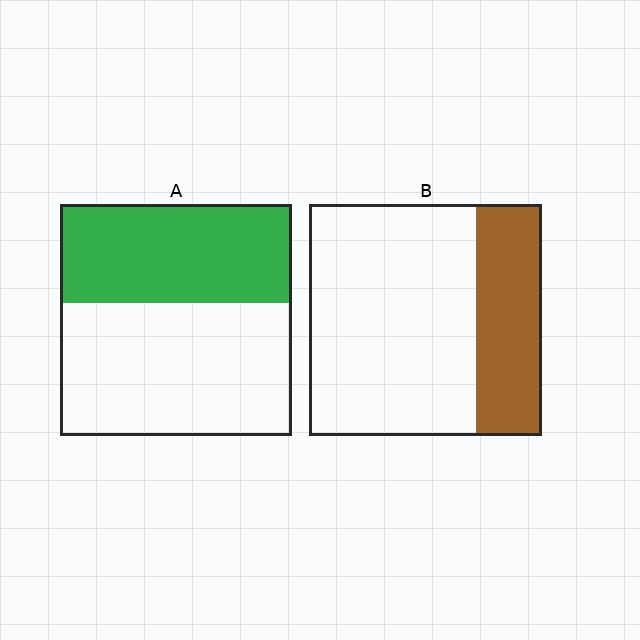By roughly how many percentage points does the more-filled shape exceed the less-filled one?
By roughly 15 percentage points (A over B).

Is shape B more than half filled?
No.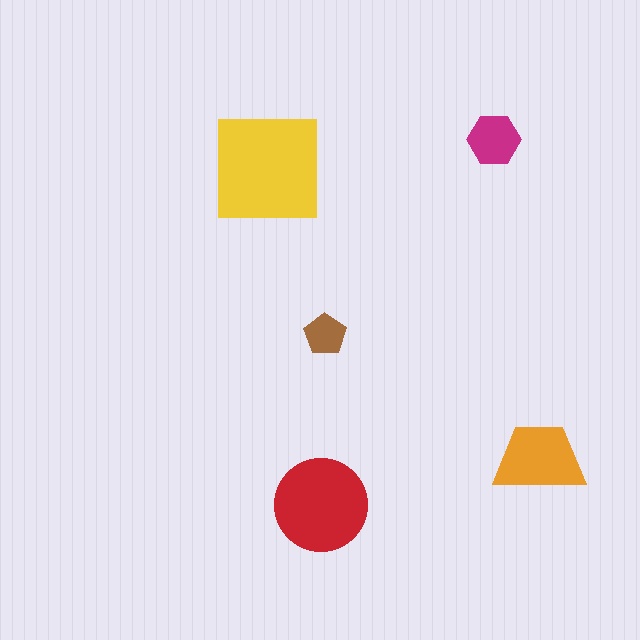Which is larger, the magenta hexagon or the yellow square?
The yellow square.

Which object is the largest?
The yellow square.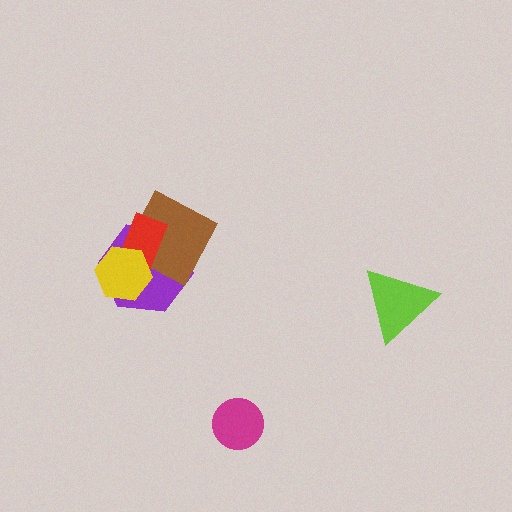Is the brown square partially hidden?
Yes, it is partially covered by another shape.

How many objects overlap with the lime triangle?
0 objects overlap with the lime triangle.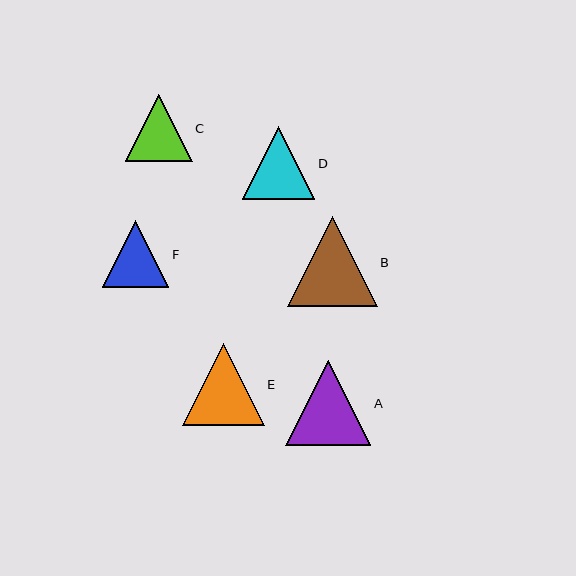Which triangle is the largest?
Triangle B is the largest with a size of approximately 90 pixels.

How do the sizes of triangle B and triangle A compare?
Triangle B and triangle A are approximately the same size.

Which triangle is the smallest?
Triangle F is the smallest with a size of approximately 67 pixels.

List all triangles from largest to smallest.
From largest to smallest: B, A, E, D, C, F.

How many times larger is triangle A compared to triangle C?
Triangle A is approximately 1.3 times the size of triangle C.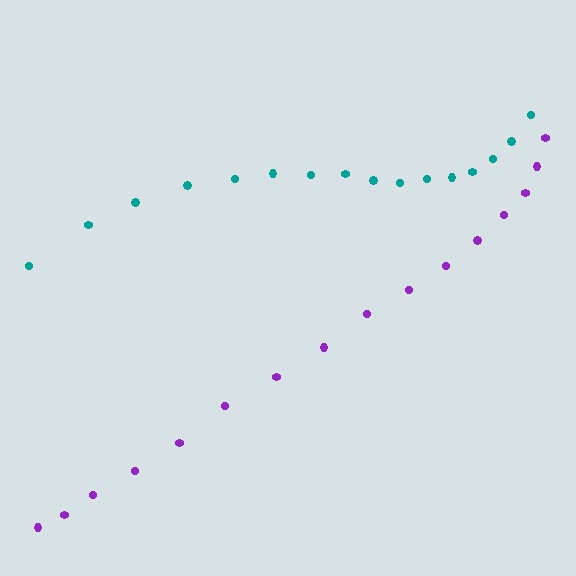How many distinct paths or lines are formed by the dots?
There are 2 distinct paths.